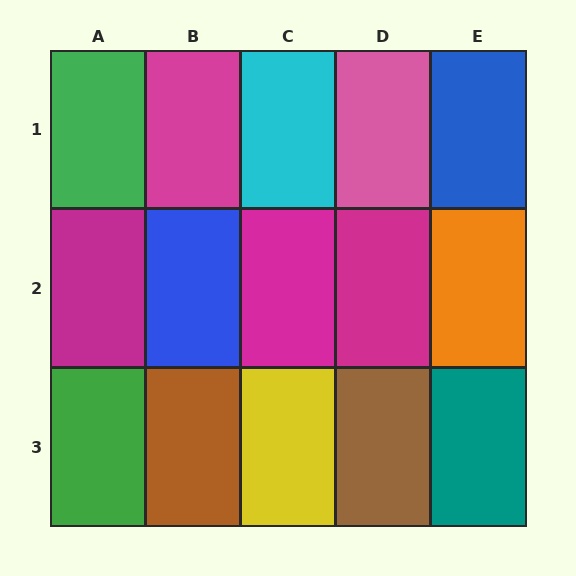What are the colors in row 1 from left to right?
Green, magenta, cyan, pink, blue.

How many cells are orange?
1 cell is orange.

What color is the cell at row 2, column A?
Magenta.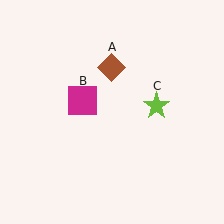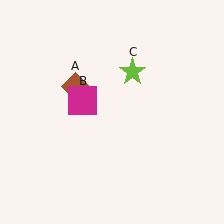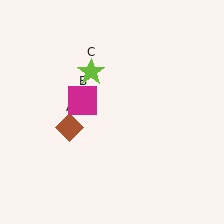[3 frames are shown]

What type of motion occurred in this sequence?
The brown diamond (object A), lime star (object C) rotated counterclockwise around the center of the scene.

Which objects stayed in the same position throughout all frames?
Magenta square (object B) remained stationary.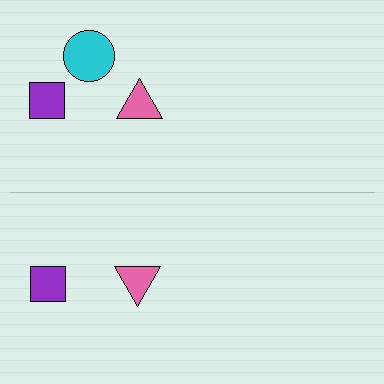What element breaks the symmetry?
A cyan circle is missing from the bottom side.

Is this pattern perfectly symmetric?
No, the pattern is not perfectly symmetric. A cyan circle is missing from the bottom side.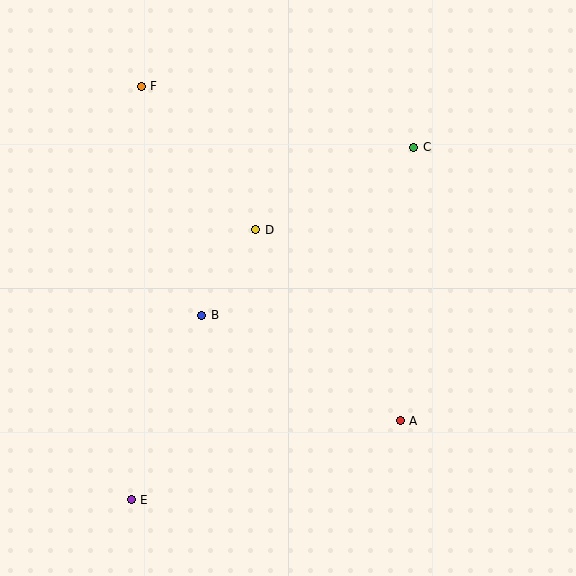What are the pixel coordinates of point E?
Point E is at (131, 500).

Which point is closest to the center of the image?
Point D at (256, 230) is closest to the center.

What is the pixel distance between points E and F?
The distance between E and F is 414 pixels.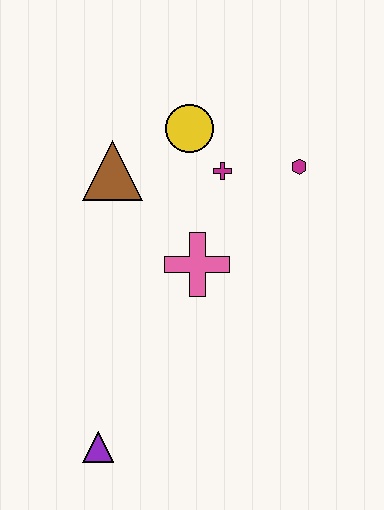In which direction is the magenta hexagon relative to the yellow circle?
The magenta hexagon is to the right of the yellow circle.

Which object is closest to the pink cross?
The magenta cross is closest to the pink cross.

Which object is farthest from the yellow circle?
The purple triangle is farthest from the yellow circle.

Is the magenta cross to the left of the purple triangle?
No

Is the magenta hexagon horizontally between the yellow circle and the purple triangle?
No